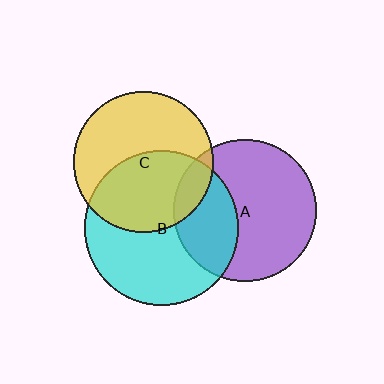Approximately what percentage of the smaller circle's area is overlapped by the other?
Approximately 35%.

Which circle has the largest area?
Circle B (cyan).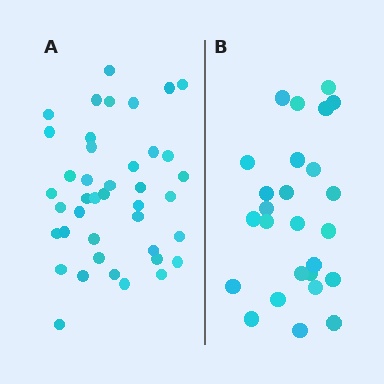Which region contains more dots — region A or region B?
Region A (the left region) has more dots.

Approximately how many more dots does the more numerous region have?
Region A has approximately 15 more dots than region B.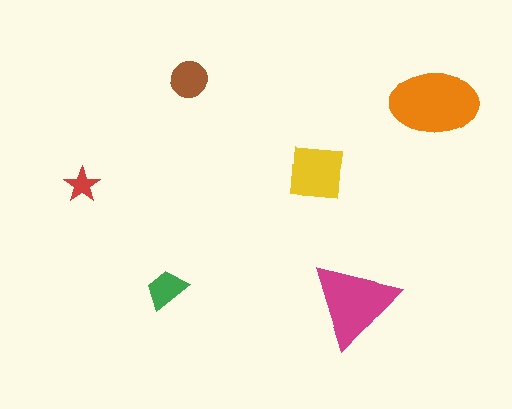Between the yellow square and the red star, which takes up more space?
The yellow square.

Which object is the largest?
The orange ellipse.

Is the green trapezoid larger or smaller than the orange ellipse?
Smaller.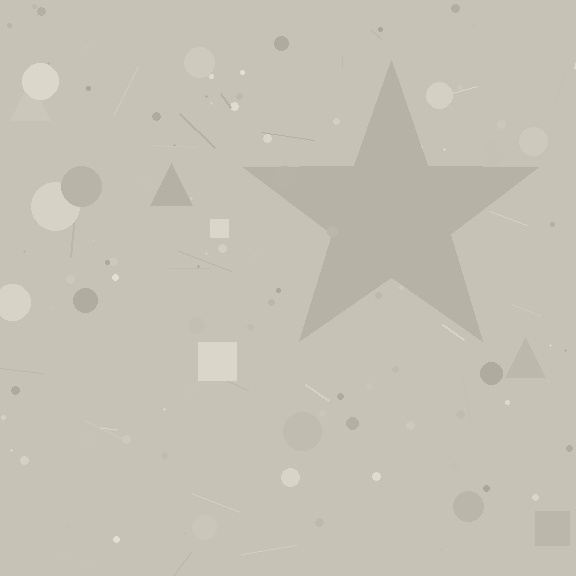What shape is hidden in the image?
A star is hidden in the image.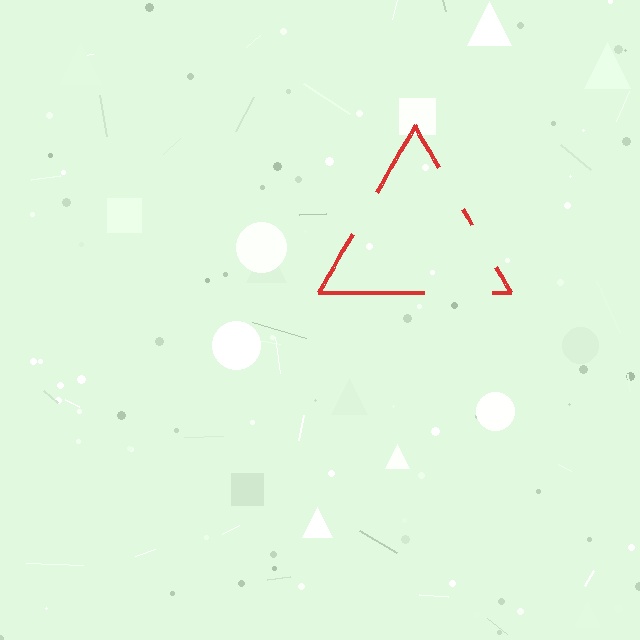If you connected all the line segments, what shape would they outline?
They would outline a triangle.